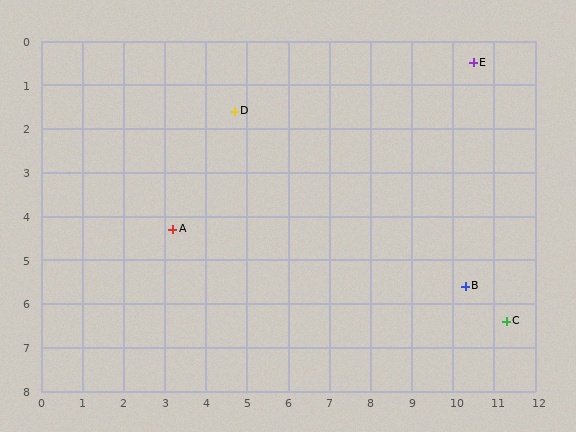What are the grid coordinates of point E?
Point E is at approximately (10.5, 0.5).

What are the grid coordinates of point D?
Point D is at approximately (4.7, 1.6).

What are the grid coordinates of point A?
Point A is at approximately (3.2, 4.3).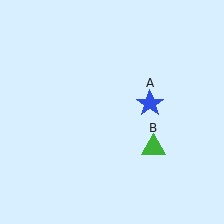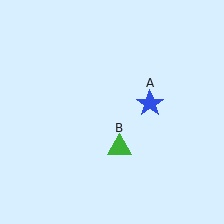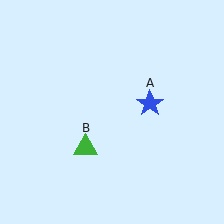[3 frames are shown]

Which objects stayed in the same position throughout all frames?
Blue star (object A) remained stationary.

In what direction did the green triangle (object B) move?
The green triangle (object B) moved left.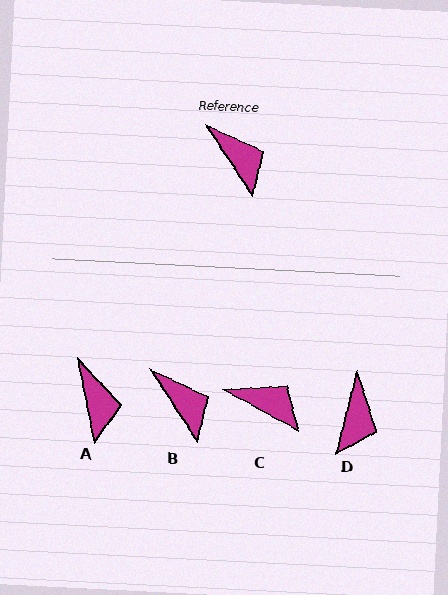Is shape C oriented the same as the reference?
No, it is off by about 29 degrees.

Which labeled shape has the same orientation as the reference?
B.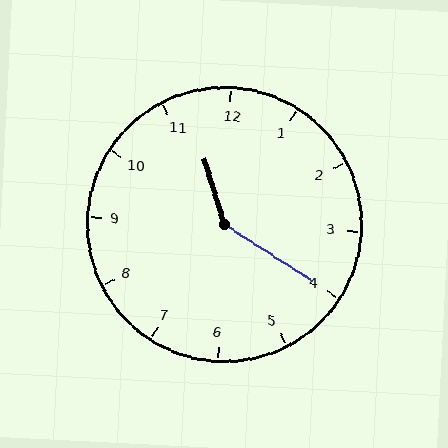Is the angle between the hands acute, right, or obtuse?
It is obtuse.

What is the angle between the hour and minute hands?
Approximately 140 degrees.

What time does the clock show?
11:20.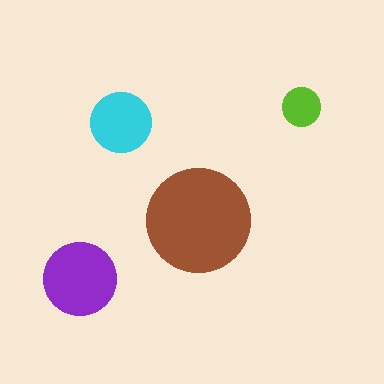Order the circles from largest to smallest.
the brown one, the purple one, the cyan one, the lime one.